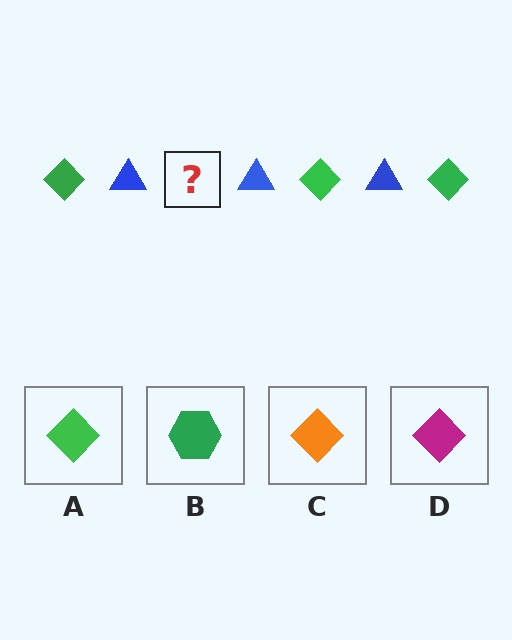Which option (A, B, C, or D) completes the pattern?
A.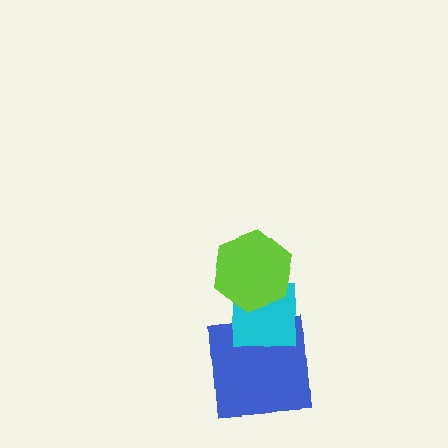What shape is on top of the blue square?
The cyan square is on top of the blue square.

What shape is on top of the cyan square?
The lime hexagon is on top of the cyan square.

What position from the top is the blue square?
The blue square is 3rd from the top.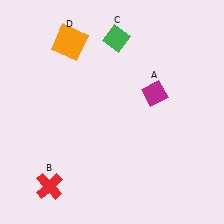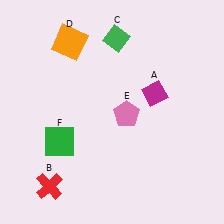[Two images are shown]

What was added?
A pink pentagon (E), a green square (F) were added in Image 2.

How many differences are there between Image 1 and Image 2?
There are 2 differences between the two images.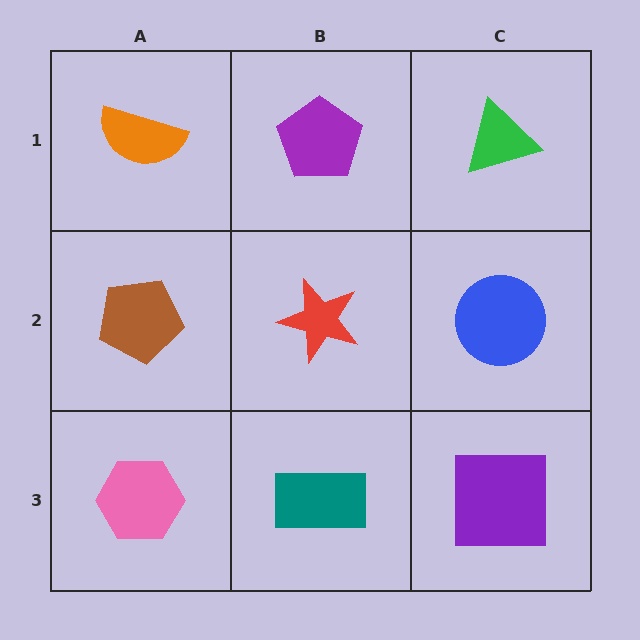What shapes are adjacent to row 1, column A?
A brown pentagon (row 2, column A), a purple pentagon (row 1, column B).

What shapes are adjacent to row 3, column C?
A blue circle (row 2, column C), a teal rectangle (row 3, column B).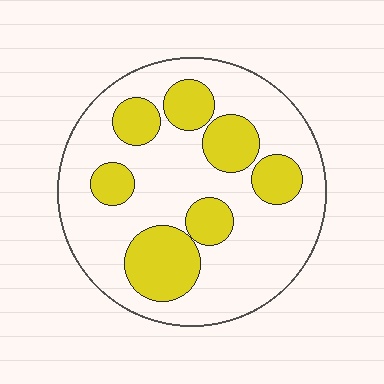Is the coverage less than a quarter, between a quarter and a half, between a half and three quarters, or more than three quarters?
Between a quarter and a half.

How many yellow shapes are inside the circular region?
7.